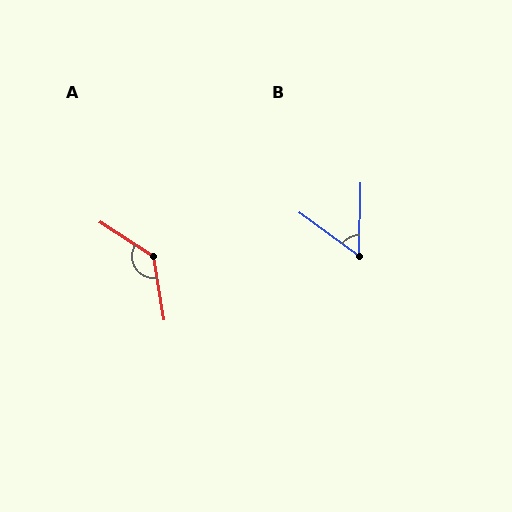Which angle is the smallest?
B, at approximately 55 degrees.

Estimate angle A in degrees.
Approximately 132 degrees.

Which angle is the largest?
A, at approximately 132 degrees.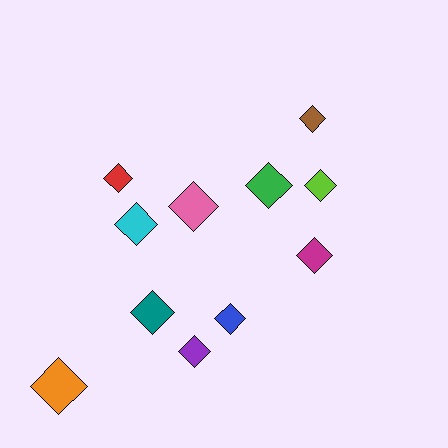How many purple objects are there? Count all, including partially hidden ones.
There is 1 purple object.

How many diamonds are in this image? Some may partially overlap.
There are 11 diamonds.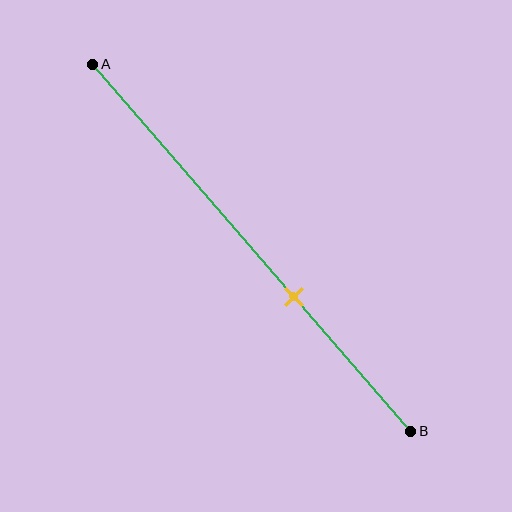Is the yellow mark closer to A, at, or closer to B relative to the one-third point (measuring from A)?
The yellow mark is closer to point B than the one-third point of segment AB.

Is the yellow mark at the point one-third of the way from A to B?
No, the mark is at about 65% from A, not at the 33% one-third point.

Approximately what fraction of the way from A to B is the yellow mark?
The yellow mark is approximately 65% of the way from A to B.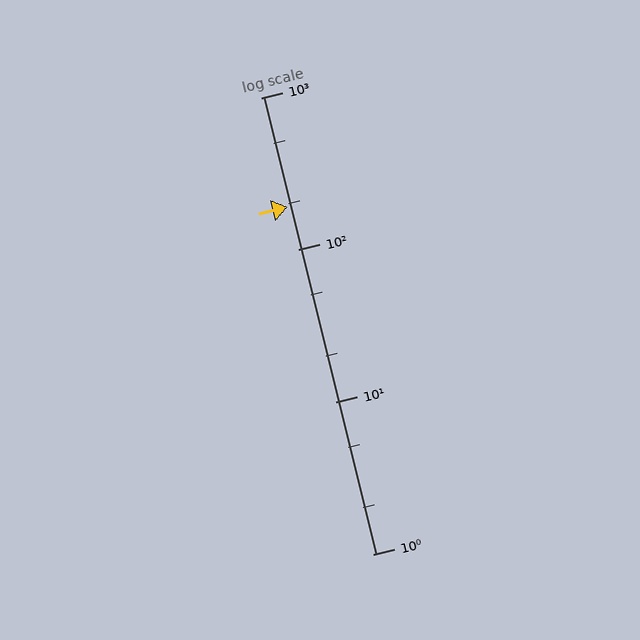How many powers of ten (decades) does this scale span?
The scale spans 3 decades, from 1 to 1000.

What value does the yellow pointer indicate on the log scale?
The pointer indicates approximately 190.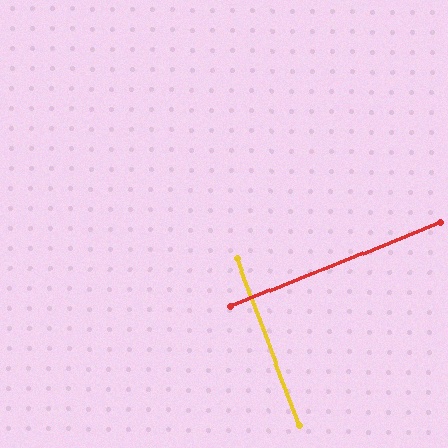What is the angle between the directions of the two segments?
Approximately 89 degrees.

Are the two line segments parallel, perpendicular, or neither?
Perpendicular — they meet at approximately 89°.